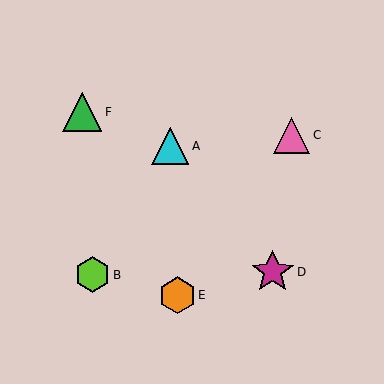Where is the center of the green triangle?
The center of the green triangle is at (82, 112).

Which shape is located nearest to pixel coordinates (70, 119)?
The green triangle (labeled F) at (82, 112) is nearest to that location.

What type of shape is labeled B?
Shape B is a lime hexagon.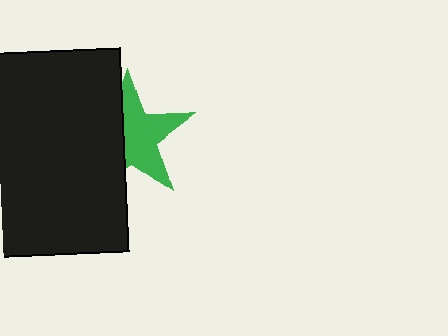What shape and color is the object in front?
The object in front is a black rectangle.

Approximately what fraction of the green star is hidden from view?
Roughly 40% of the green star is hidden behind the black rectangle.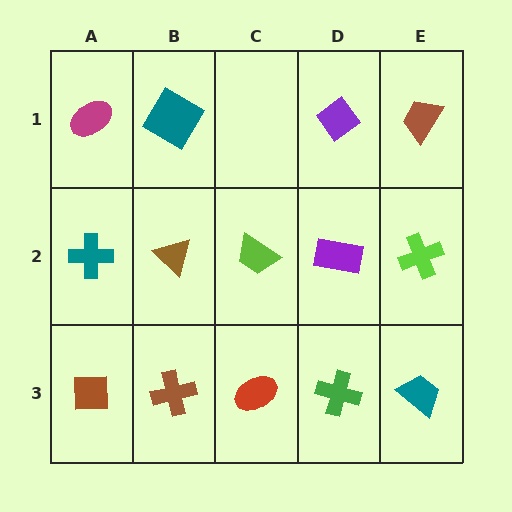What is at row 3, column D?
A green cross.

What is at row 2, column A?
A teal cross.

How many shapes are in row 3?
5 shapes.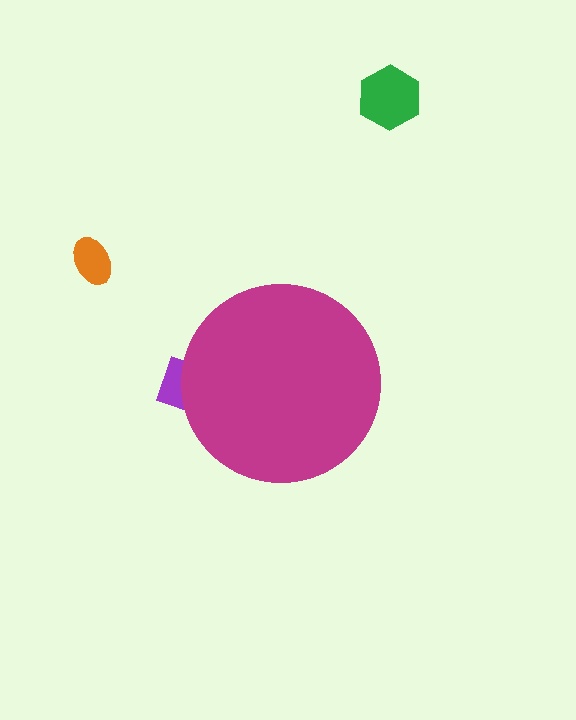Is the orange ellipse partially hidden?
No, the orange ellipse is fully visible.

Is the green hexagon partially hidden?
No, the green hexagon is fully visible.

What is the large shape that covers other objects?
A magenta circle.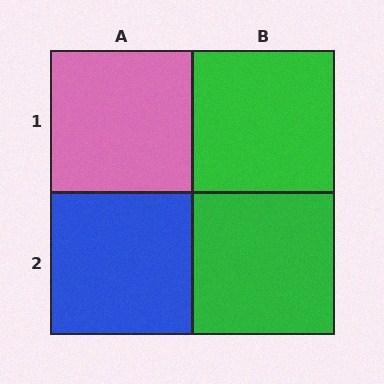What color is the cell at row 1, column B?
Green.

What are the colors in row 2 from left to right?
Blue, green.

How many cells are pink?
1 cell is pink.